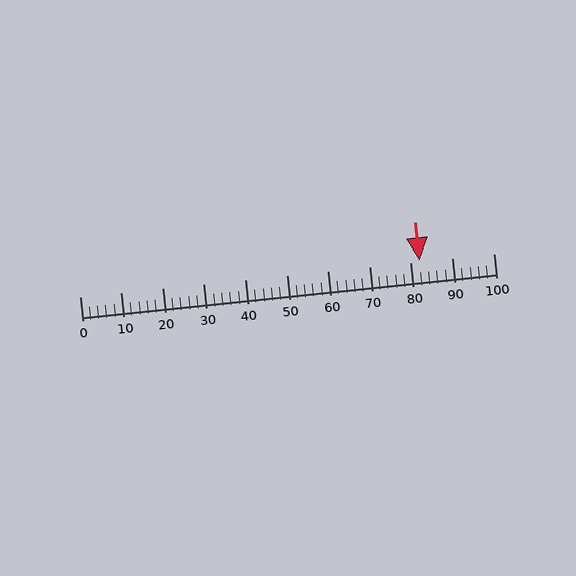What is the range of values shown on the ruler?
The ruler shows values from 0 to 100.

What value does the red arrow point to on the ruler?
The red arrow points to approximately 82.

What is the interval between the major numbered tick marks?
The major tick marks are spaced 10 units apart.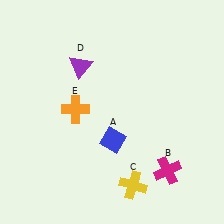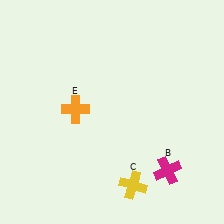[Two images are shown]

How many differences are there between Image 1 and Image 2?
There are 2 differences between the two images.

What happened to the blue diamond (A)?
The blue diamond (A) was removed in Image 2. It was in the bottom-right area of Image 1.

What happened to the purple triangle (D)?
The purple triangle (D) was removed in Image 2. It was in the top-left area of Image 1.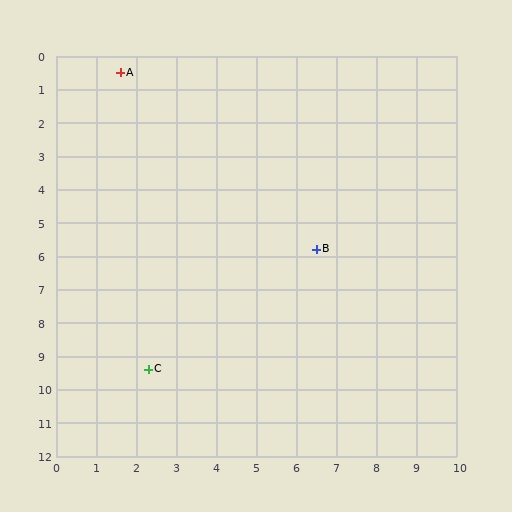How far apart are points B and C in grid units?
Points B and C are about 5.5 grid units apart.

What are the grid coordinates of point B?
Point B is at approximately (6.5, 5.8).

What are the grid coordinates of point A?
Point A is at approximately (1.6, 0.5).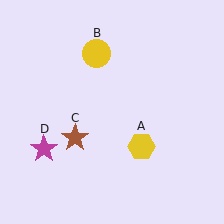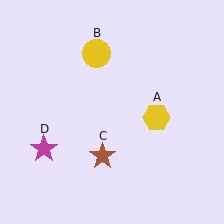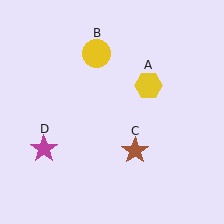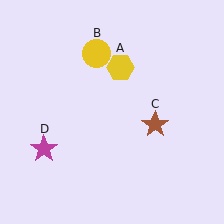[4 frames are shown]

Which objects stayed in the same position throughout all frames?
Yellow circle (object B) and magenta star (object D) remained stationary.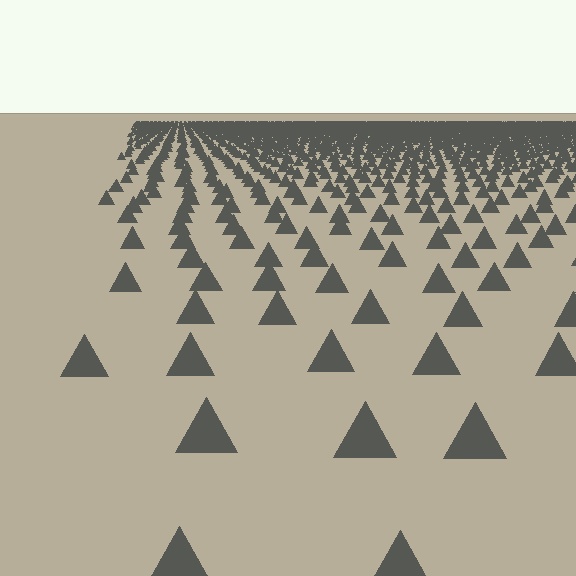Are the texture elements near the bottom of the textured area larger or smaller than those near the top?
Larger. Near the bottom, elements are closer to the viewer and appear at a bigger on-screen size.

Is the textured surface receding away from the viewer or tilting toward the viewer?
The surface is receding away from the viewer. Texture elements get smaller and denser toward the top.